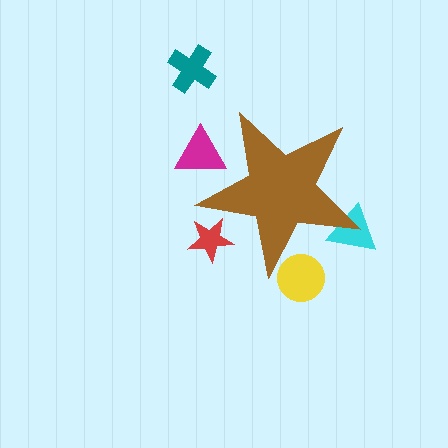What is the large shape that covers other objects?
A brown star.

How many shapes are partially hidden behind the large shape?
4 shapes are partially hidden.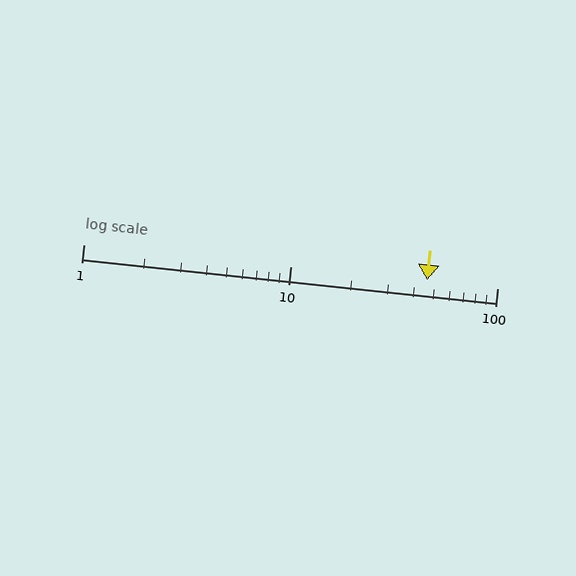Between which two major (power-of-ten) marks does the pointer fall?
The pointer is between 10 and 100.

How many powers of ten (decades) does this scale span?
The scale spans 2 decades, from 1 to 100.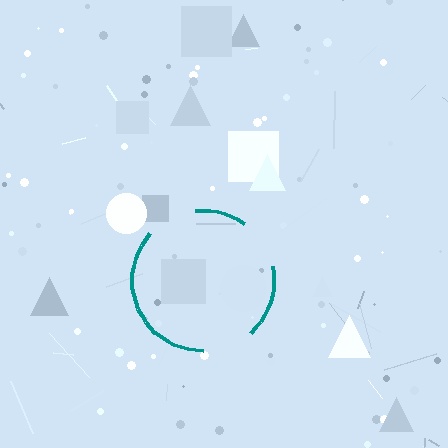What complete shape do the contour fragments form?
The contour fragments form a circle.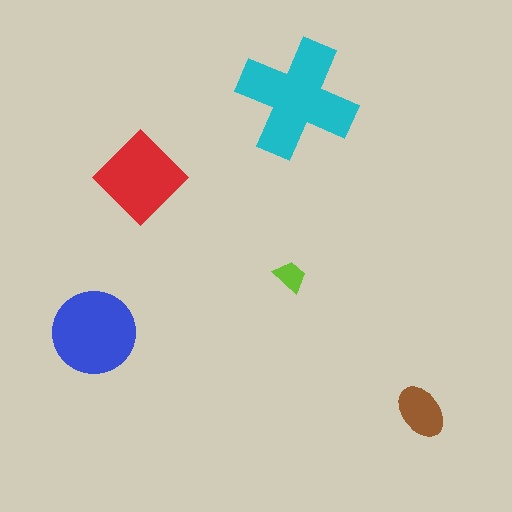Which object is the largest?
The cyan cross.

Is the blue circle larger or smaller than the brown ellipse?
Larger.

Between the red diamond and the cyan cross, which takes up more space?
The cyan cross.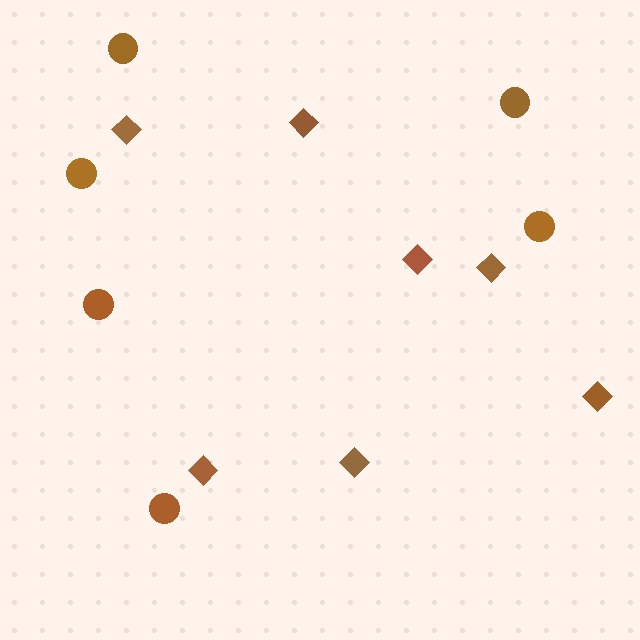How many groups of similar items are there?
There are 2 groups: one group of diamonds (7) and one group of circles (6).